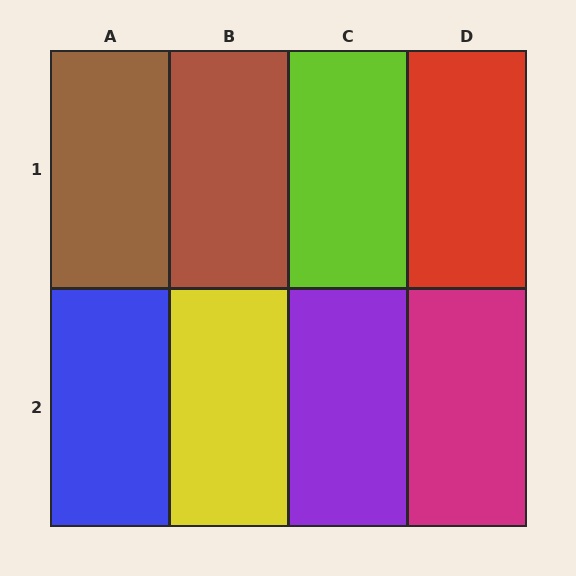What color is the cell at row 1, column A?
Brown.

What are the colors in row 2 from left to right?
Blue, yellow, purple, magenta.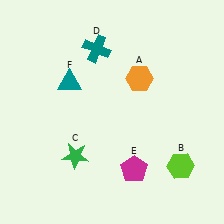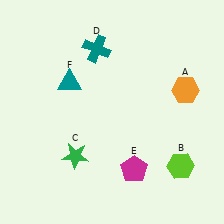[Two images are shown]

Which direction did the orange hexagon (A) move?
The orange hexagon (A) moved right.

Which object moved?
The orange hexagon (A) moved right.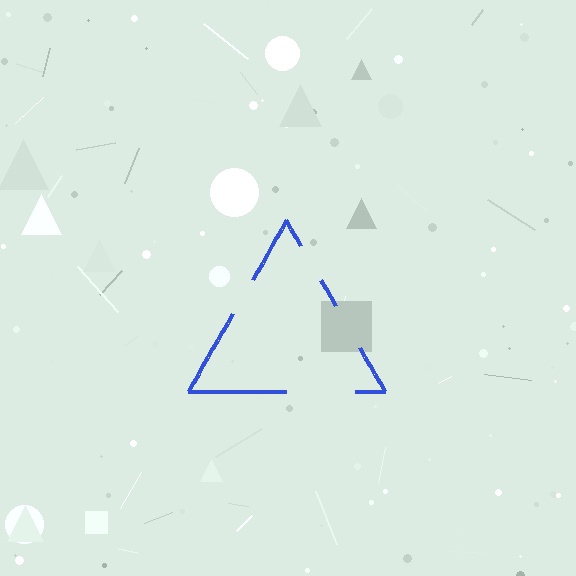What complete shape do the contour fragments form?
The contour fragments form a triangle.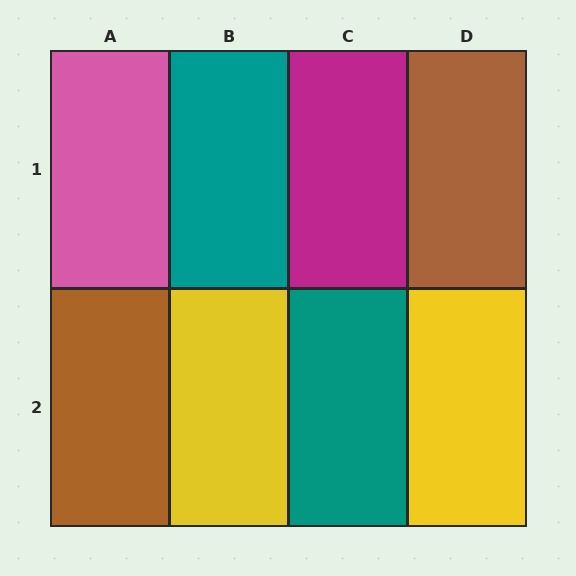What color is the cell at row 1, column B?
Teal.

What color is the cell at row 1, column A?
Pink.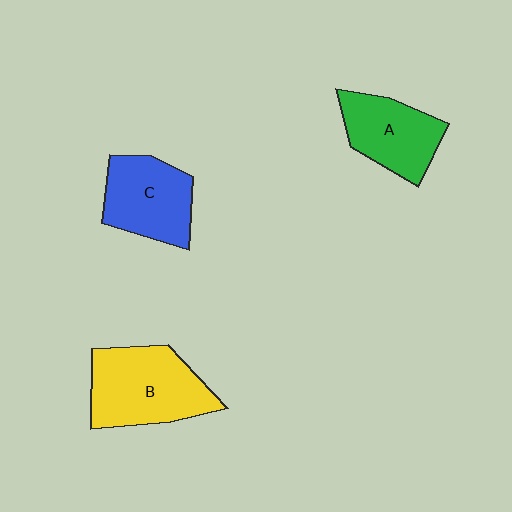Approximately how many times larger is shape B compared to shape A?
Approximately 1.3 times.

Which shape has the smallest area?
Shape A (green).